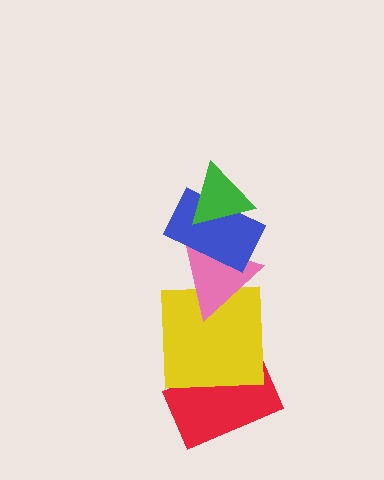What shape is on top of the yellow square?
The pink triangle is on top of the yellow square.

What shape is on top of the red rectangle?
The yellow square is on top of the red rectangle.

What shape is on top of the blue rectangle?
The green triangle is on top of the blue rectangle.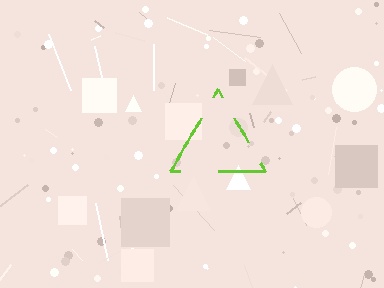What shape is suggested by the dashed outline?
The dashed outline suggests a triangle.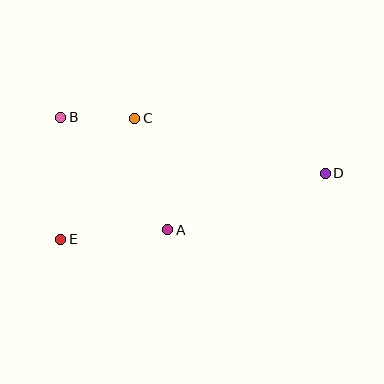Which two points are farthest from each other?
Points D and E are farthest from each other.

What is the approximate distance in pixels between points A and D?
The distance between A and D is approximately 167 pixels.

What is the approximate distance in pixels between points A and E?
The distance between A and E is approximately 107 pixels.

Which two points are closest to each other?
Points B and C are closest to each other.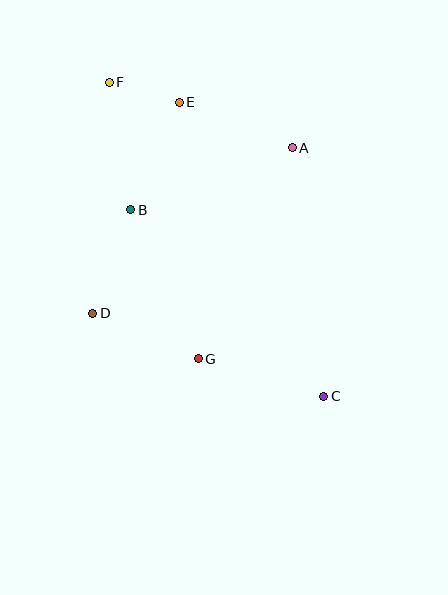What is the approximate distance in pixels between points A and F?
The distance between A and F is approximately 194 pixels.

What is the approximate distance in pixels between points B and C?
The distance between B and C is approximately 268 pixels.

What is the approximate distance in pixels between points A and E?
The distance between A and E is approximately 122 pixels.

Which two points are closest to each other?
Points E and F are closest to each other.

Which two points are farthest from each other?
Points C and F are farthest from each other.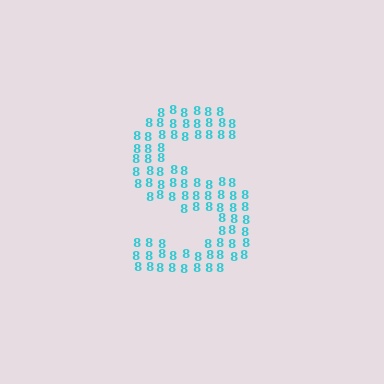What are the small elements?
The small elements are digit 8's.